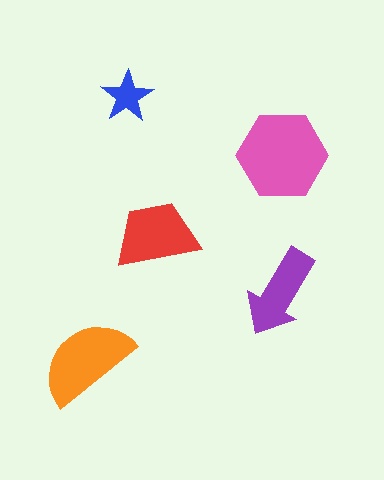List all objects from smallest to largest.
The blue star, the purple arrow, the red trapezoid, the orange semicircle, the pink hexagon.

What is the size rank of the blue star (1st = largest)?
5th.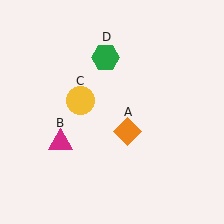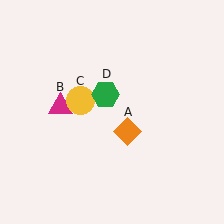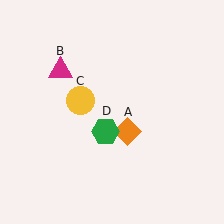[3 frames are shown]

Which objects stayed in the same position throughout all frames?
Orange diamond (object A) and yellow circle (object C) remained stationary.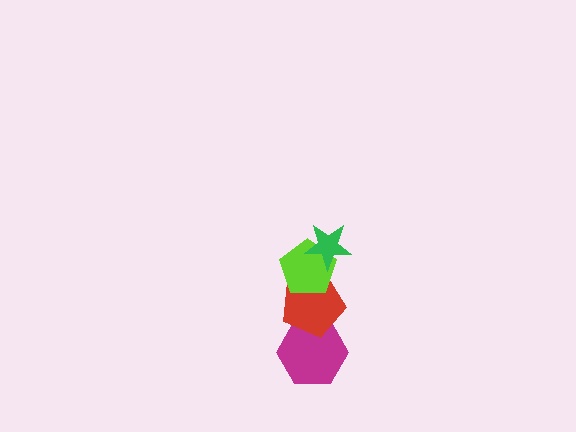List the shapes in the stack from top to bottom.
From top to bottom: the green star, the lime pentagon, the red pentagon, the magenta hexagon.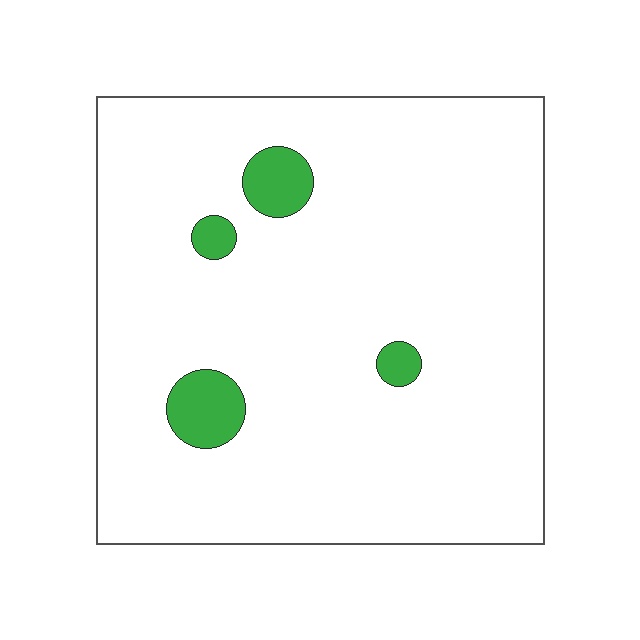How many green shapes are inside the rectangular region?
4.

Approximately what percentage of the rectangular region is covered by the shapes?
Approximately 5%.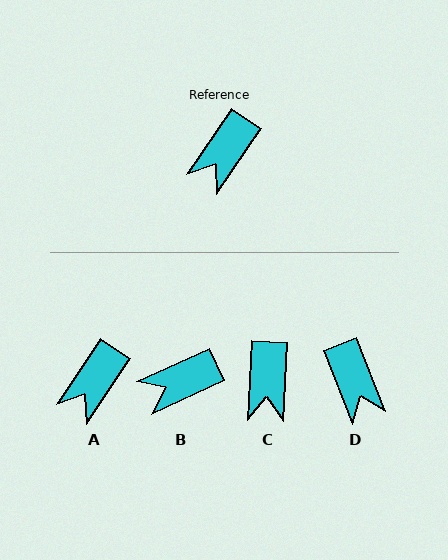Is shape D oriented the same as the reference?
No, it is off by about 55 degrees.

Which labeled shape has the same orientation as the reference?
A.